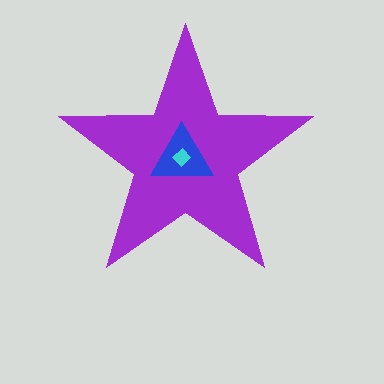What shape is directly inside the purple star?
The blue triangle.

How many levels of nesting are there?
3.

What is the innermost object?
The cyan diamond.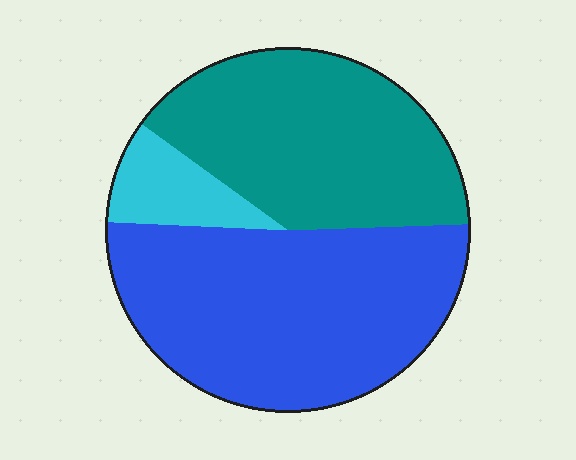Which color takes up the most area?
Blue, at roughly 50%.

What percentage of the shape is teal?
Teal covers roughly 40% of the shape.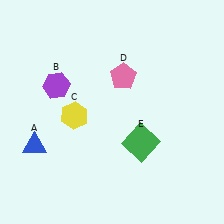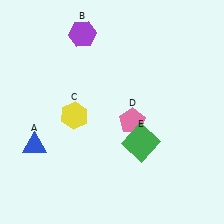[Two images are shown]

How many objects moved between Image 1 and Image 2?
2 objects moved between the two images.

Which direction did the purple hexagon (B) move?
The purple hexagon (B) moved up.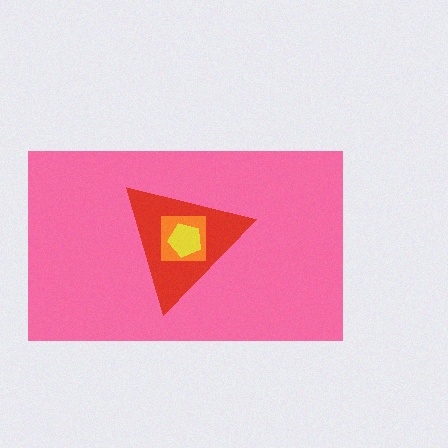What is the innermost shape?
The yellow pentagon.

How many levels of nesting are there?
4.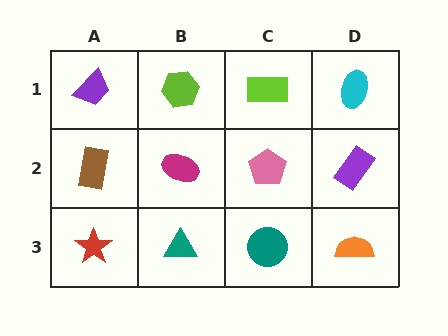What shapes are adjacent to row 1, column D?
A purple rectangle (row 2, column D), a lime rectangle (row 1, column C).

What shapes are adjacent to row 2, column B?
A lime hexagon (row 1, column B), a teal triangle (row 3, column B), a brown rectangle (row 2, column A), a pink pentagon (row 2, column C).